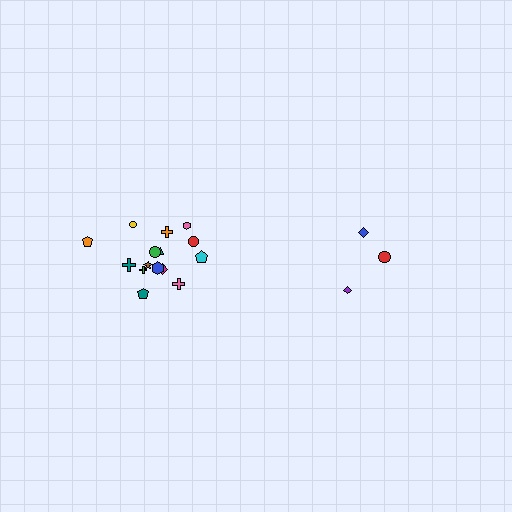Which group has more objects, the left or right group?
The left group.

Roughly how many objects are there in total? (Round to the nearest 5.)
Roughly 20 objects in total.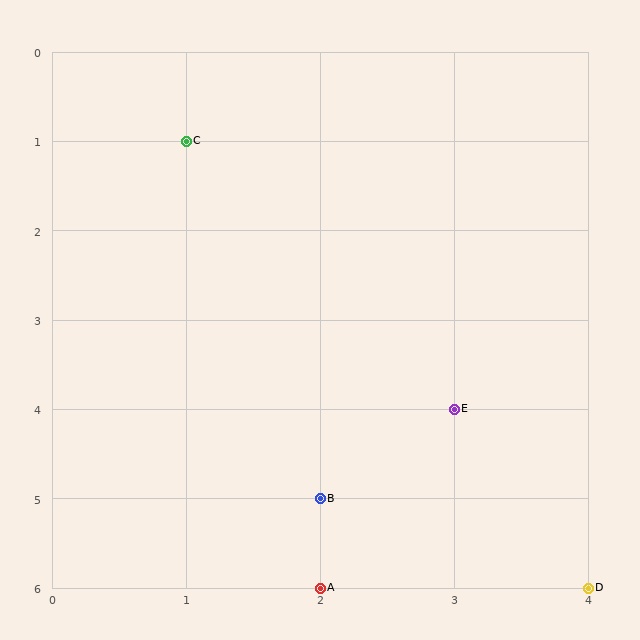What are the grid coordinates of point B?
Point B is at grid coordinates (2, 5).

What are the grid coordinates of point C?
Point C is at grid coordinates (1, 1).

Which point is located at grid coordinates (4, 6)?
Point D is at (4, 6).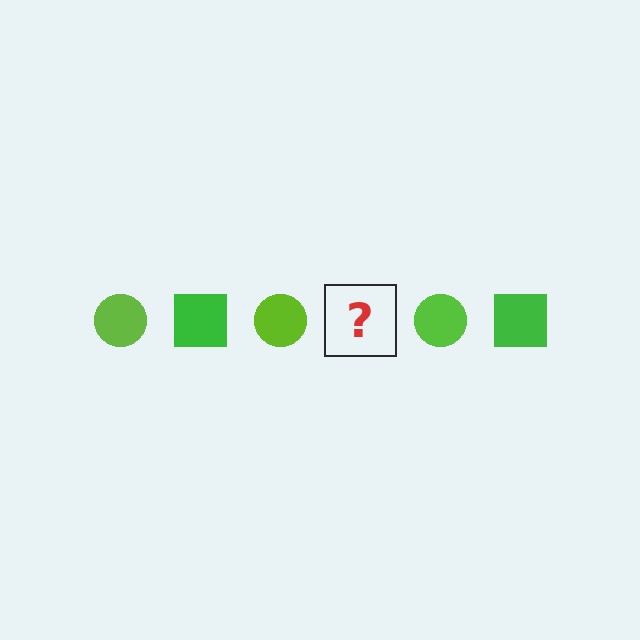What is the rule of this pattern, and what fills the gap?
The rule is that the pattern alternates between lime circle and green square. The gap should be filled with a green square.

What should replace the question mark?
The question mark should be replaced with a green square.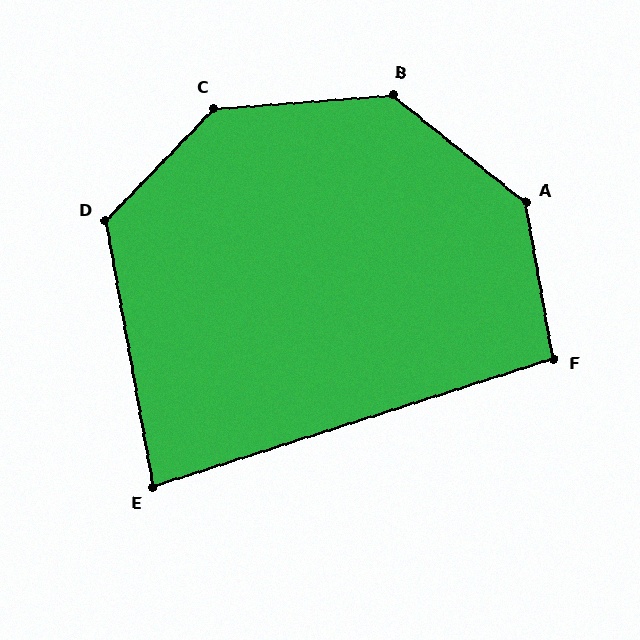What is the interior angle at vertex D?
Approximately 126 degrees (obtuse).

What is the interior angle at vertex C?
Approximately 138 degrees (obtuse).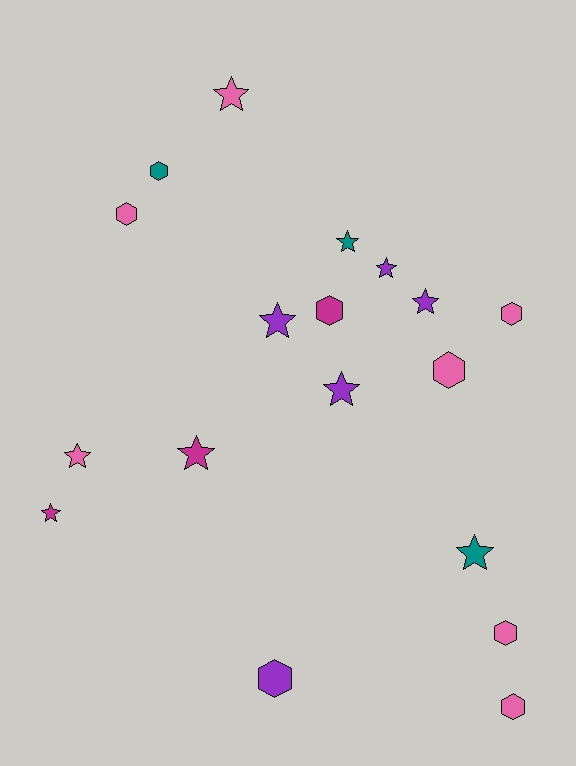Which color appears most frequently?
Pink, with 7 objects.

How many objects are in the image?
There are 18 objects.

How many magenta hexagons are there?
There is 1 magenta hexagon.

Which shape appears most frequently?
Star, with 10 objects.